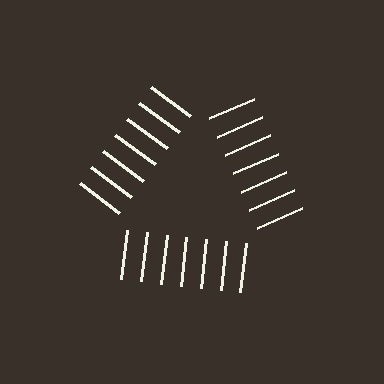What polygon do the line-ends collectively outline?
An illusory triangle — the line segments terminate on its edges but no continuous stroke is drawn.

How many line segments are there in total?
21 — 7 along each of the 3 edges.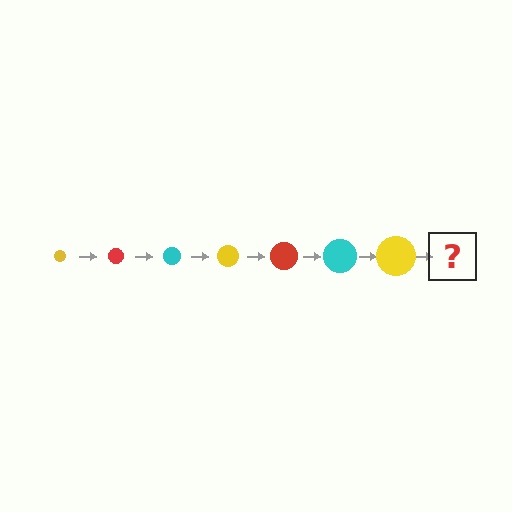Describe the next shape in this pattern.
It should be a red circle, larger than the previous one.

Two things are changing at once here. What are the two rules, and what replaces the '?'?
The two rules are that the circle grows larger each step and the color cycles through yellow, red, and cyan. The '?' should be a red circle, larger than the previous one.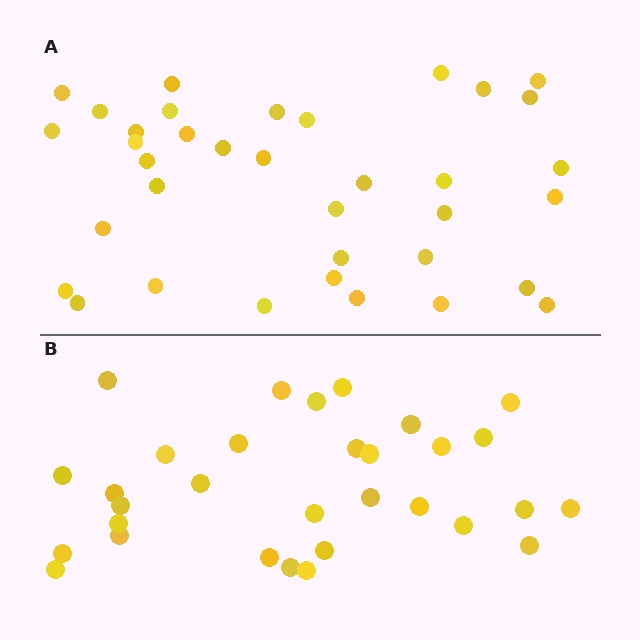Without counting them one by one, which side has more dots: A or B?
Region A (the top region) has more dots.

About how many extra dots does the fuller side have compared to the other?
Region A has about 5 more dots than region B.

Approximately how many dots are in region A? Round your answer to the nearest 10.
About 40 dots. (The exact count is 36, which rounds to 40.)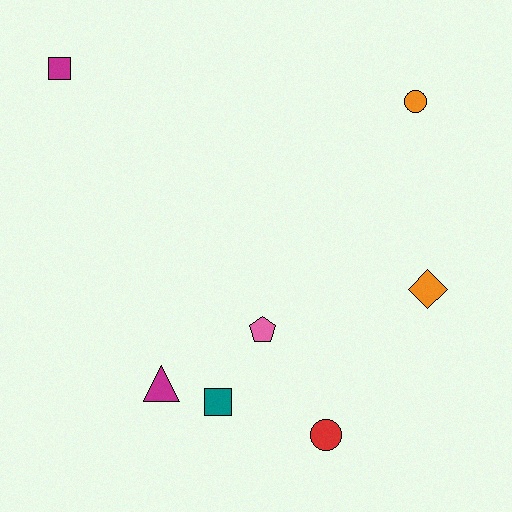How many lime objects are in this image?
There are no lime objects.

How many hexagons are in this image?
There are no hexagons.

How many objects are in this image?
There are 7 objects.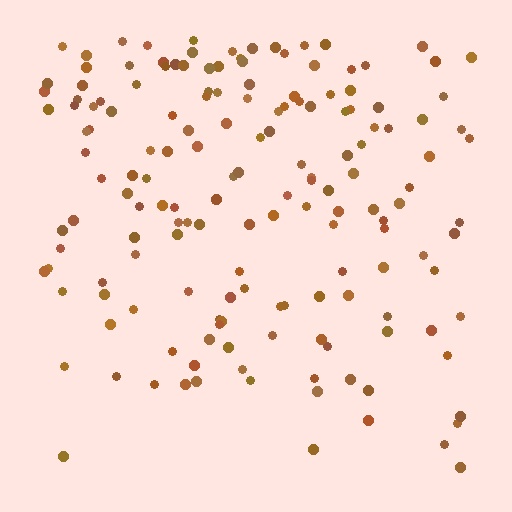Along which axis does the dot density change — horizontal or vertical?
Vertical.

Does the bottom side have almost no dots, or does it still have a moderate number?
Still a moderate number, just noticeably fewer than the top.